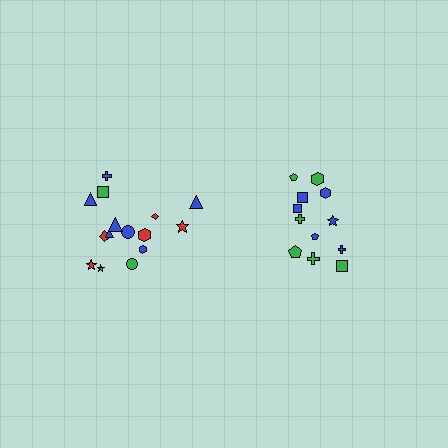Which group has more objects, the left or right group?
The left group.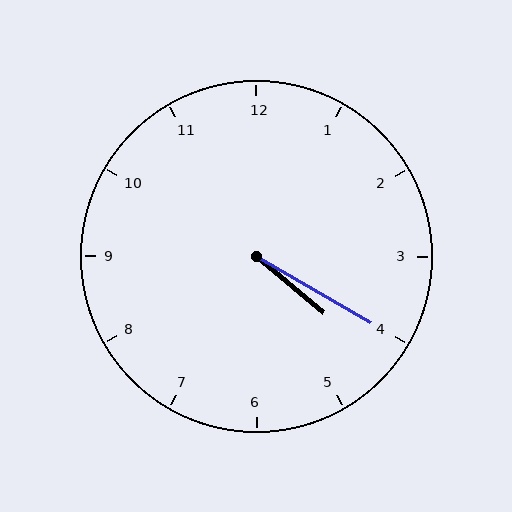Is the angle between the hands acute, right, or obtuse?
It is acute.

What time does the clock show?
4:20.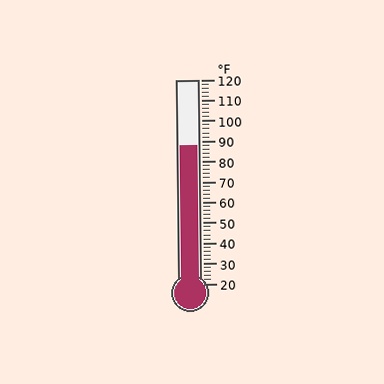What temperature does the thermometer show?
The thermometer shows approximately 88°F.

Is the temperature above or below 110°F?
The temperature is below 110°F.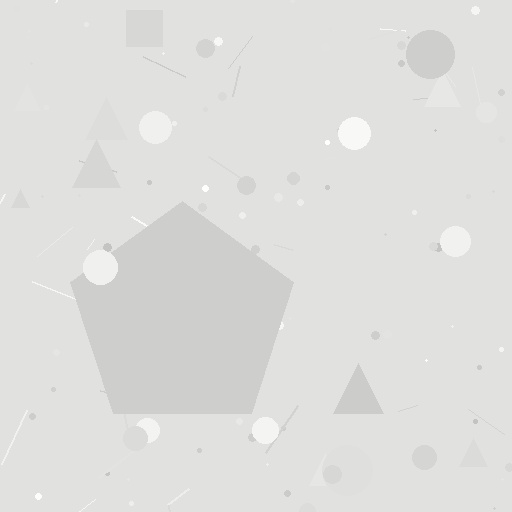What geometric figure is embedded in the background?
A pentagon is embedded in the background.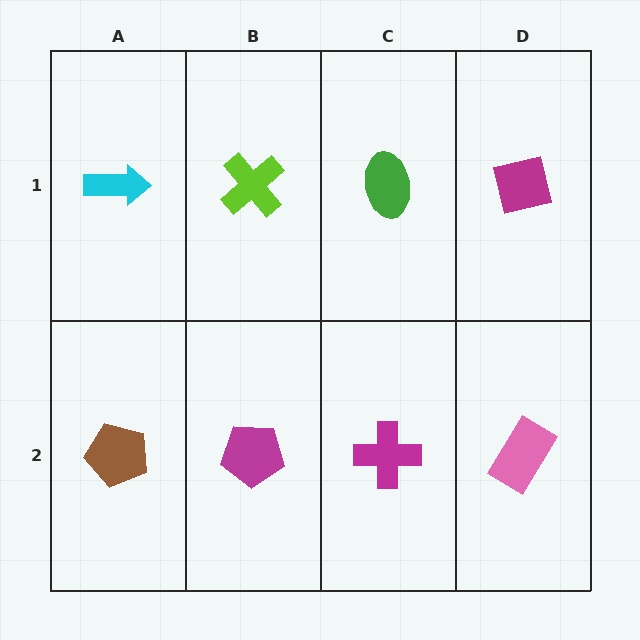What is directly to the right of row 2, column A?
A magenta pentagon.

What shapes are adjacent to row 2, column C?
A green ellipse (row 1, column C), a magenta pentagon (row 2, column B), a pink rectangle (row 2, column D).